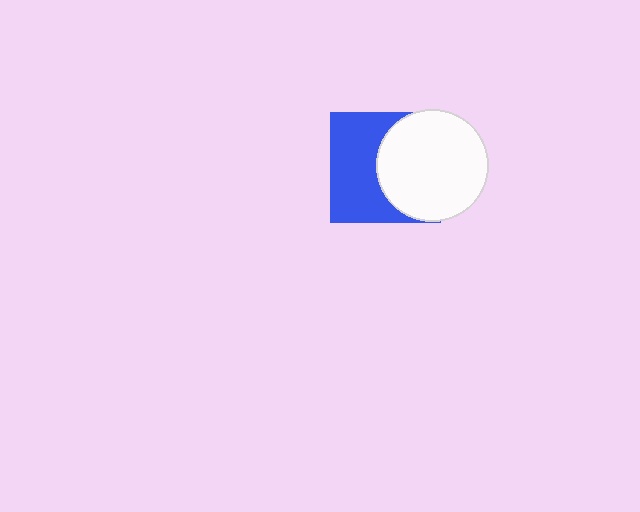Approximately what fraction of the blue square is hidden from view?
Roughly 48% of the blue square is hidden behind the white circle.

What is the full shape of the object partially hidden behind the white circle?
The partially hidden object is a blue square.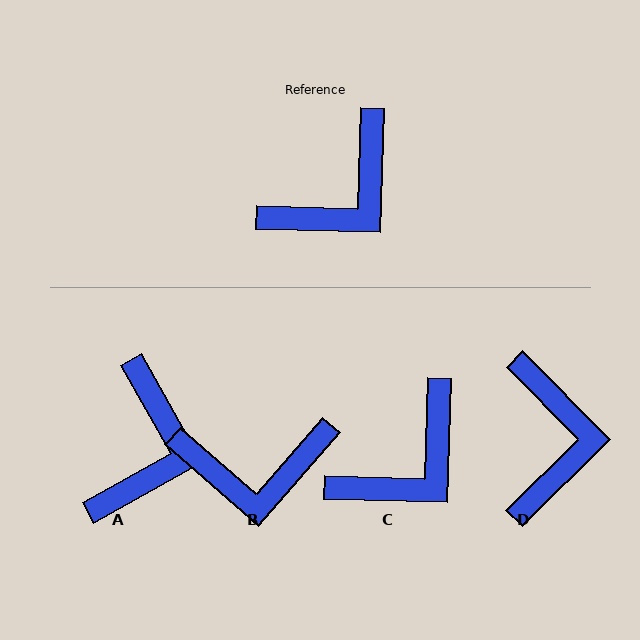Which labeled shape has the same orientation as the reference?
C.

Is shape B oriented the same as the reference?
No, it is off by about 39 degrees.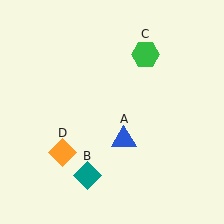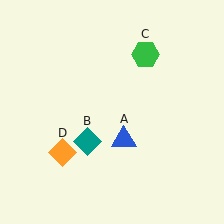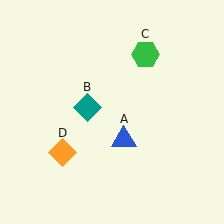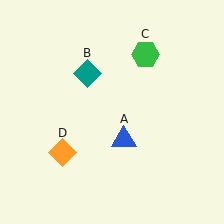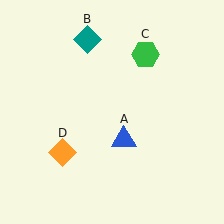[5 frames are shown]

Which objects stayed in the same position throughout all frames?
Blue triangle (object A) and green hexagon (object C) and orange diamond (object D) remained stationary.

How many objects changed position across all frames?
1 object changed position: teal diamond (object B).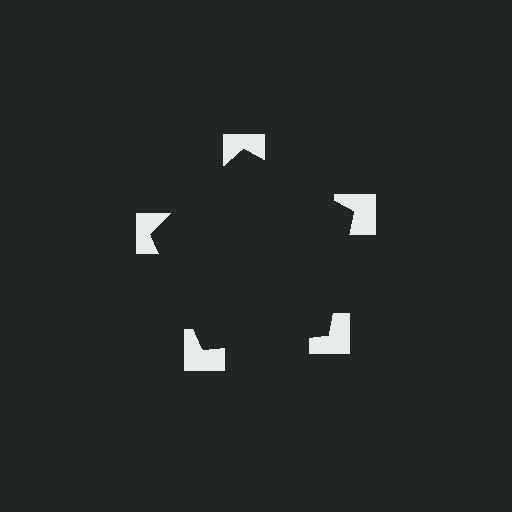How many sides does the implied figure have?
5 sides.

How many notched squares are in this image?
There are 5 — one at each vertex of the illusory pentagon.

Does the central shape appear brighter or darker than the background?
It typically appears slightly darker than the background, even though no actual brightness change is drawn.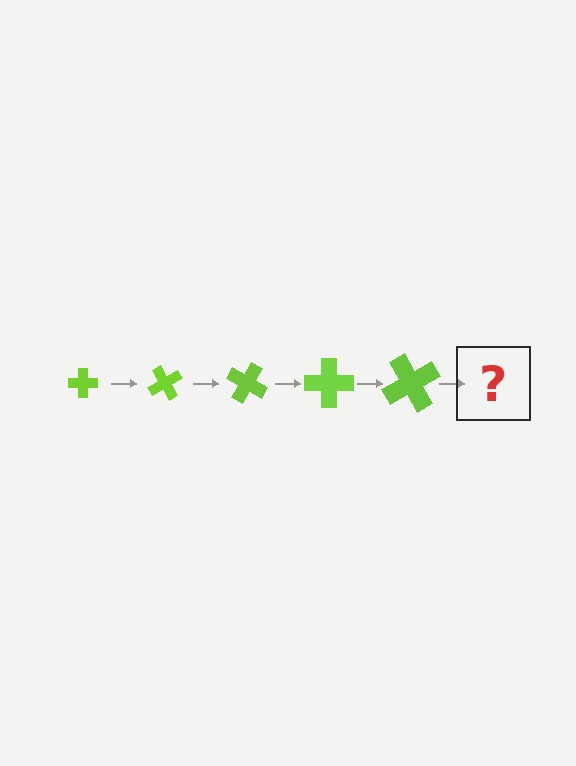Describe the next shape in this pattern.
It should be a cross, larger than the previous one and rotated 300 degrees from the start.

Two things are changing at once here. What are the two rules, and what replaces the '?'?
The two rules are that the cross grows larger each step and it rotates 60 degrees each step. The '?' should be a cross, larger than the previous one and rotated 300 degrees from the start.